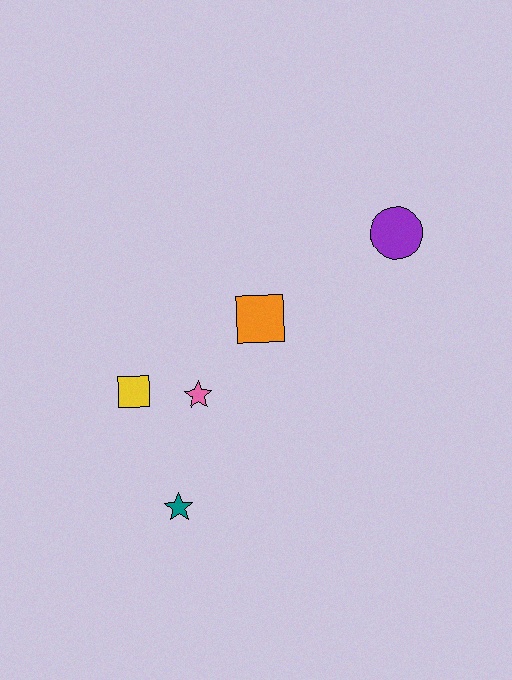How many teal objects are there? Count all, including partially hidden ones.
There is 1 teal object.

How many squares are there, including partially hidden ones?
There are 2 squares.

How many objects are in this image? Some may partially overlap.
There are 5 objects.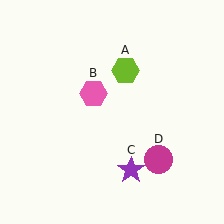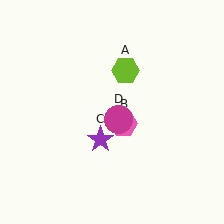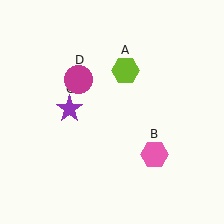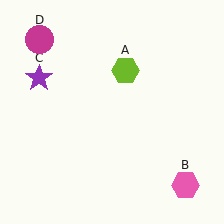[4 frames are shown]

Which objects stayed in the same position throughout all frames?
Lime hexagon (object A) remained stationary.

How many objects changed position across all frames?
3 objects changed position: pink hexagon (object B), purple star (object C), magenta circle (object D).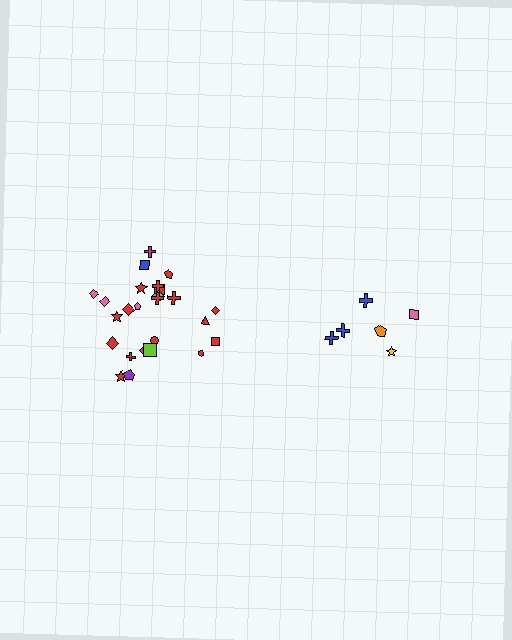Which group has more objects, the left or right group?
The left group.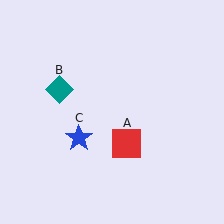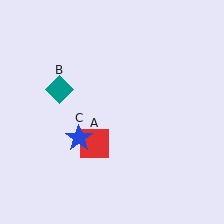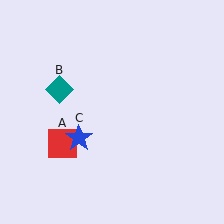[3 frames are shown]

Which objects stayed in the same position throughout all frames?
Teal diamond (object B) and blue star (object C) remained stationary.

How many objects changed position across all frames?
1 object changed position: red square (object A).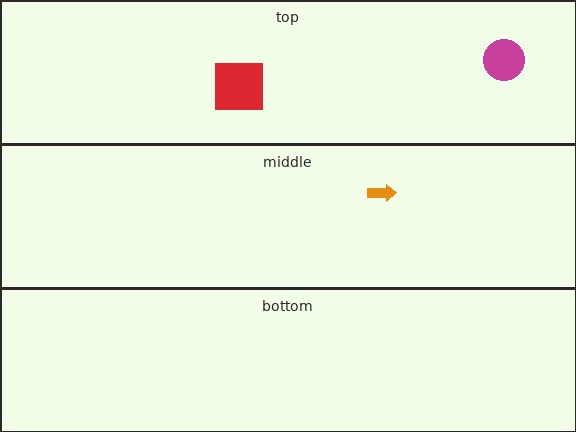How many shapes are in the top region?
2.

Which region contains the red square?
The top region.